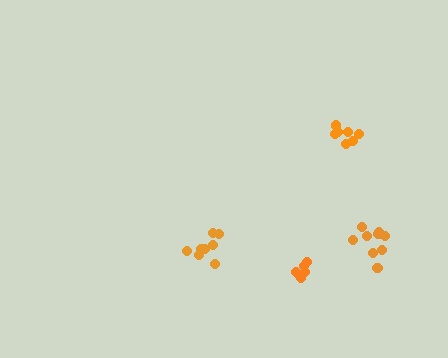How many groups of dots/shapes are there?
There are 4 groups.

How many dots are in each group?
Group 1: 6 dots, Group 2: 8 dots, Group 3: 7 dots, Group 4: 9 dots (30 total).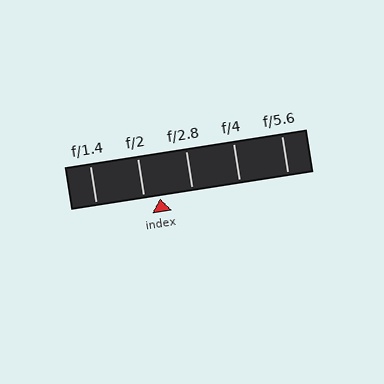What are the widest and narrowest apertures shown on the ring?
The widest aperture shown is f/1.4 and the narrowest is f/5.6.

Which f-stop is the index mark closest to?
The index mark is closest to f/2.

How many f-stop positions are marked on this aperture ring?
There are 5 f-stop positions marked.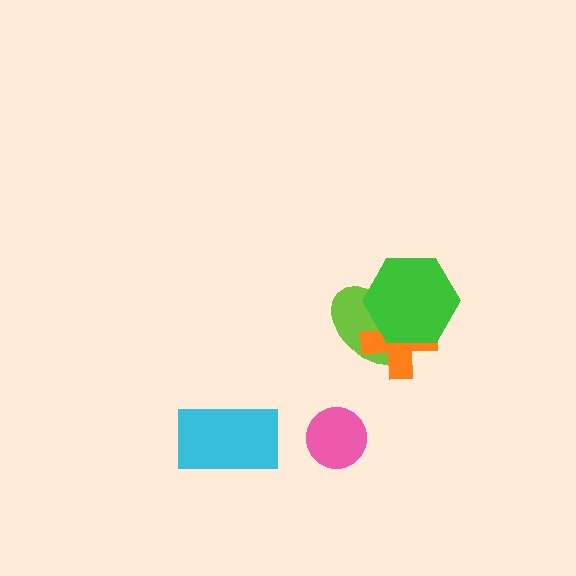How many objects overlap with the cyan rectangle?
0 objects overlap with the cyan rectangle.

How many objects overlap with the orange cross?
2 objects overlap with the orange cross.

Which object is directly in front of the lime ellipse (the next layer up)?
The orange cross is directly in front of the lime ellipse.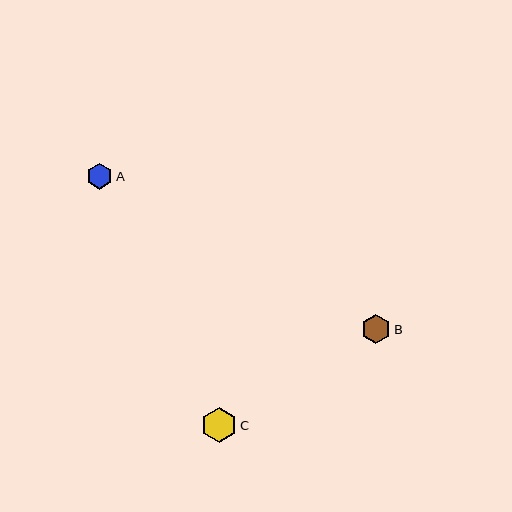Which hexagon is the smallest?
Hexagon A is the smallest with a size of approximately 25 pixels.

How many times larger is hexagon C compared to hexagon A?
Hexagon C is approximately 1.4 times the size of hexagon A.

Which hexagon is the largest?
Hexagon C is the largest with a size of approximately 35 pixels.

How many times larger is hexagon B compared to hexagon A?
Hexagon B is approximately 1.2 times the size of hexagon A.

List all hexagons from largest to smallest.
From largest to smallest: C, B, A.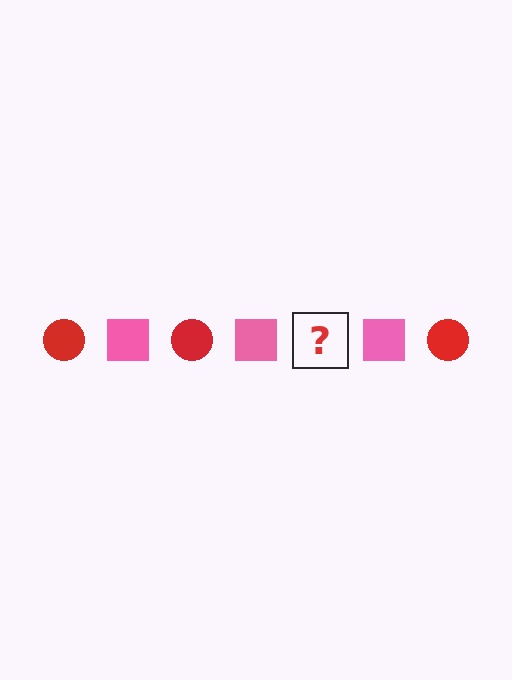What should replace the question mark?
The question mark should be replaced with a red circle.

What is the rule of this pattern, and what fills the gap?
The rule is that the pattern alternates between red circle and pink square. The gap should be filled with a red circle.